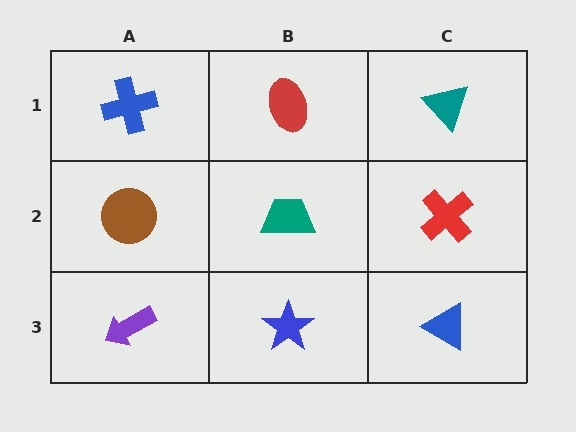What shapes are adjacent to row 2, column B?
A red ellipse (row 1, column B), a blue star (row 3, column B), a brown circle (row 2, column A), a red cross (row 2, column C).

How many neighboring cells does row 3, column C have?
2.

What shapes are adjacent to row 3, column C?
A red cross (row 2, column C), a blue star (row 3, column B).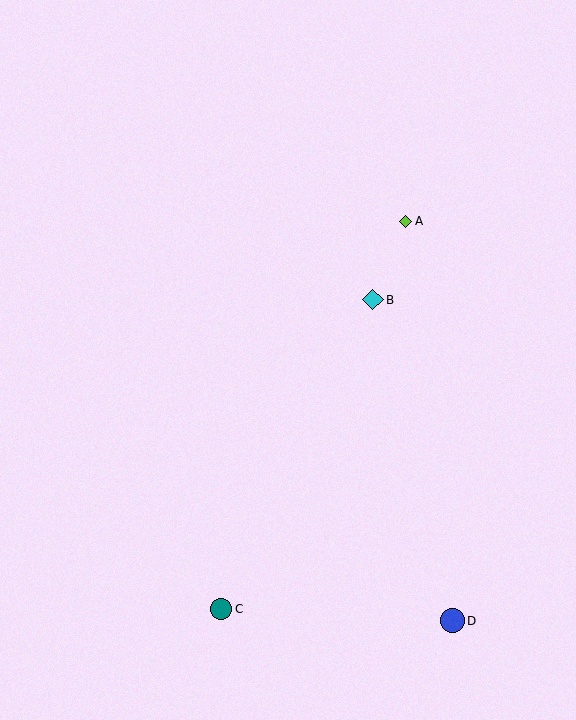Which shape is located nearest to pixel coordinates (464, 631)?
The blue circle (labeled D) at (452, 621) is nearest to that location.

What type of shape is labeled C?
Shape C is a teal circle.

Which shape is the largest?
The blue circle (labeled D) is the largest.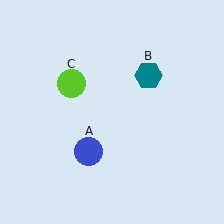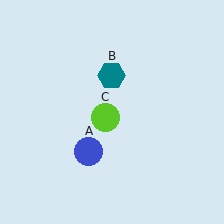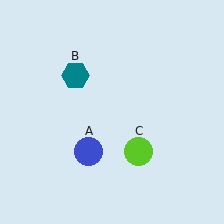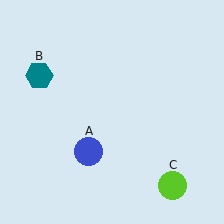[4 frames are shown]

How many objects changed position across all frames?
2 objects changed position: teal hexagon (object B), lime circle (object C).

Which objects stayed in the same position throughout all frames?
Blue circle (object A) remained stationary.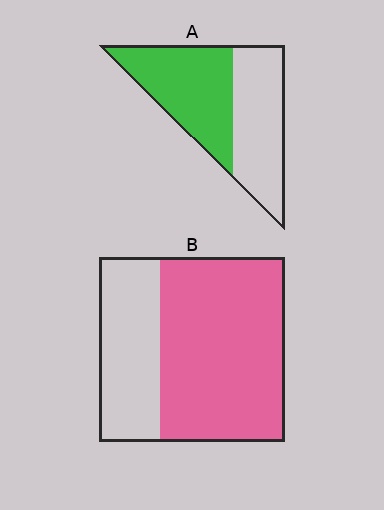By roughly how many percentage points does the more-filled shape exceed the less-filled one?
By roughly 15 percentage points (B over A).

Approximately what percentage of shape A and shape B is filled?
A is approximately 50% and B is approximately 65%.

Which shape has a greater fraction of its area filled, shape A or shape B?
Shape B.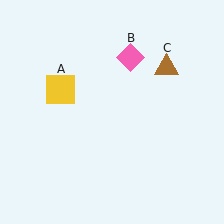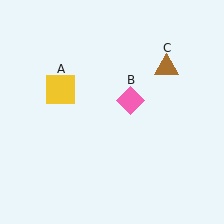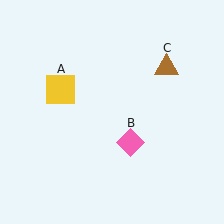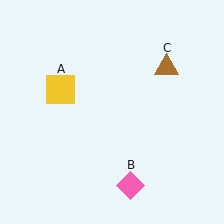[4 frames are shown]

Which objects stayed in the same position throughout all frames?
Yellow square (object A) and brown triangle (object C) remained stationary.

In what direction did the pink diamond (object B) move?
The pink diamond (object B) moved down.